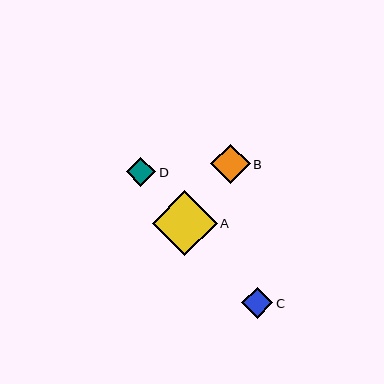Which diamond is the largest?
Diamond A is the largest with a size of approximately 65 pixels.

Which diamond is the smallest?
Diamond D is the smallest with a size of approximately 30 pixels.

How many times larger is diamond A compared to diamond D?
Diamond A is approximately 2.2 times the size of diamond D.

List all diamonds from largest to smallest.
From largest to smallest: A, B, C, D.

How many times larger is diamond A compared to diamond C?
Diamond A is approximately 2.1 times the size of diamond C.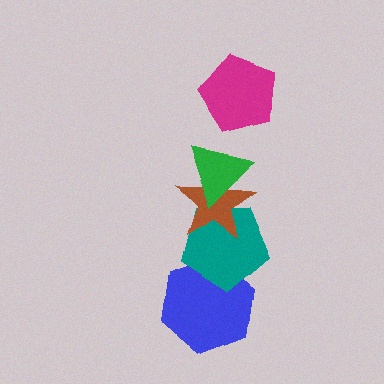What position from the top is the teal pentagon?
The teal pentagon is 4th from the top.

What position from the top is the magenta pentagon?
The magenta pentagon is 1st from the top.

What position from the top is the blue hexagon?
The blue hexagon is 5th from the top.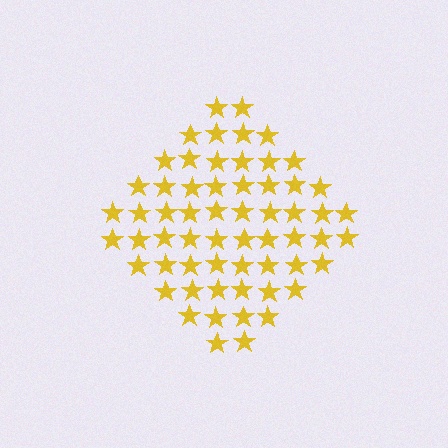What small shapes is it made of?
It is made of small stars.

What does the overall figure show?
The overall figure shows a diamond.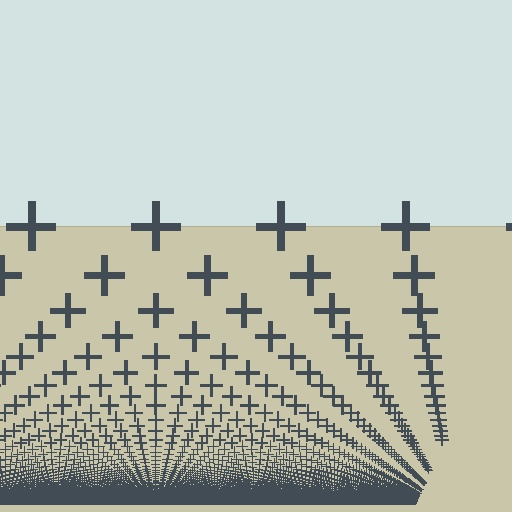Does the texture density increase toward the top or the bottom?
Density increases toward the bottom.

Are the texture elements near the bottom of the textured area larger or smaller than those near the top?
Smaller. The gradient is inverted — elements near the bottom are smaller and denser.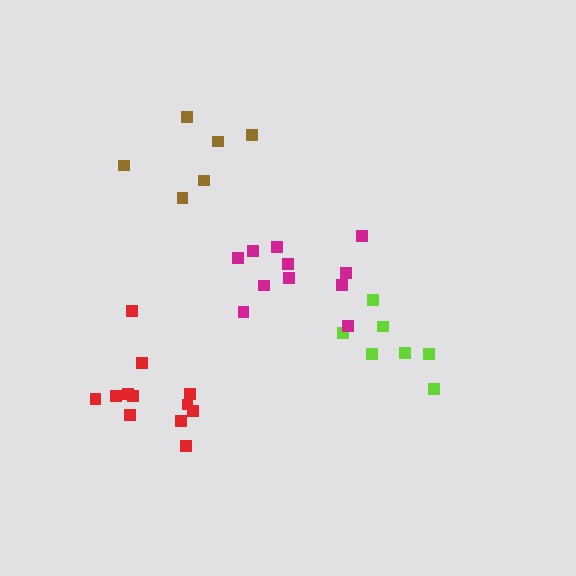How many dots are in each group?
Group 1: 7 dots, Group 2: 6 dots, Group 3: 12 dots, Group 4: 11 dots (36 total).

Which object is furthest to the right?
The lime cluster is rightmost.